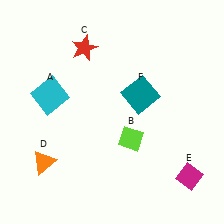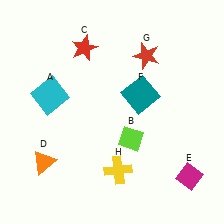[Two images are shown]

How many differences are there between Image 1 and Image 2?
There are 2 differences between the two images.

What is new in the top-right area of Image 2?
A red star (G) was added in the top-right area of Image 2.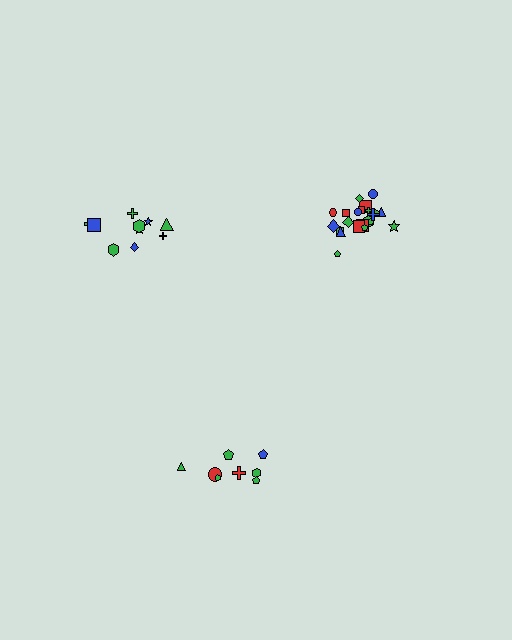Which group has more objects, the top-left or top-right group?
The top-right group.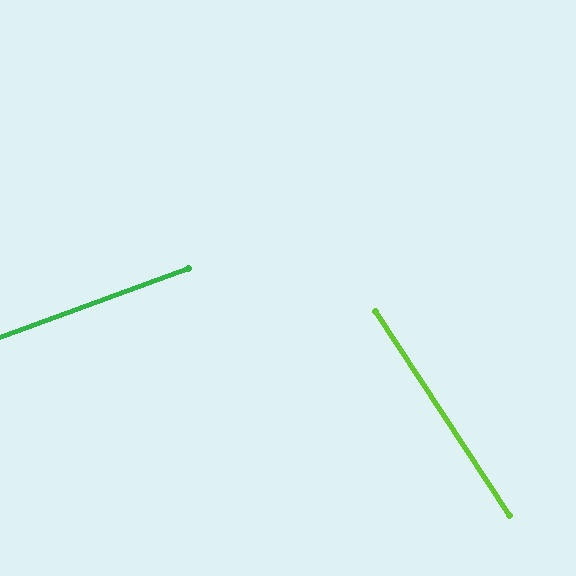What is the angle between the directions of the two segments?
Approximately 77 degrees.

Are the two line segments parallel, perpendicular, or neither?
Neither parallel nor perpendicular — they differ by about 77°.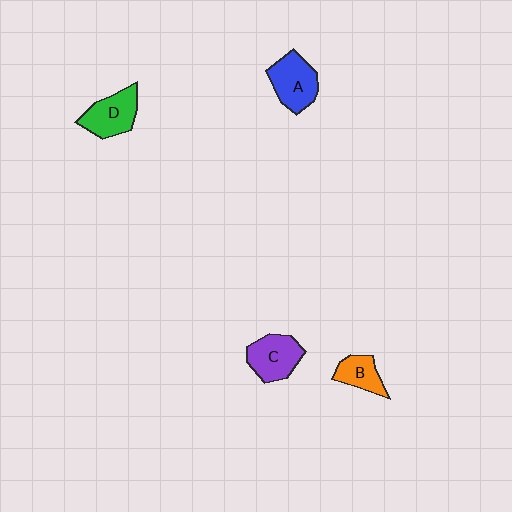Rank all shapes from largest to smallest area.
From largest to smallest: A (blue), D (green), C (purple), B (orange).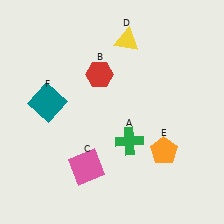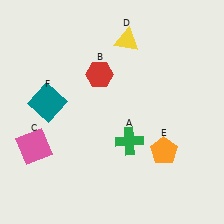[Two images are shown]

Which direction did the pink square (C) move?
The pink square (C) moved left.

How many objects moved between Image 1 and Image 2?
1 object moved between the two images.